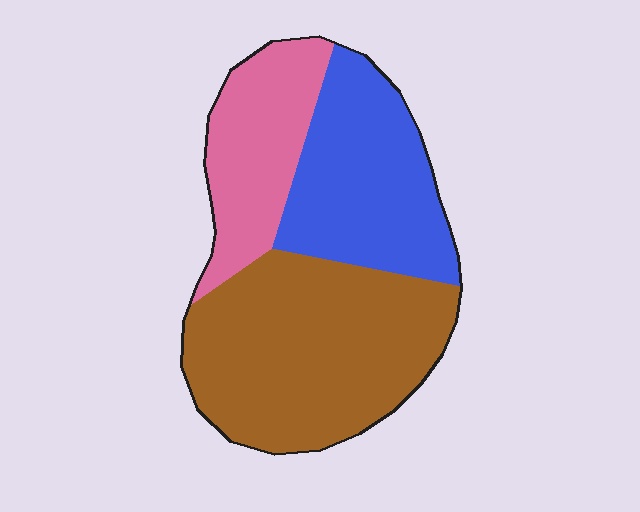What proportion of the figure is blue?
Blue covers around 30% of the figure.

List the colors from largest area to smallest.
From largest to smallest: brown, blue, pink.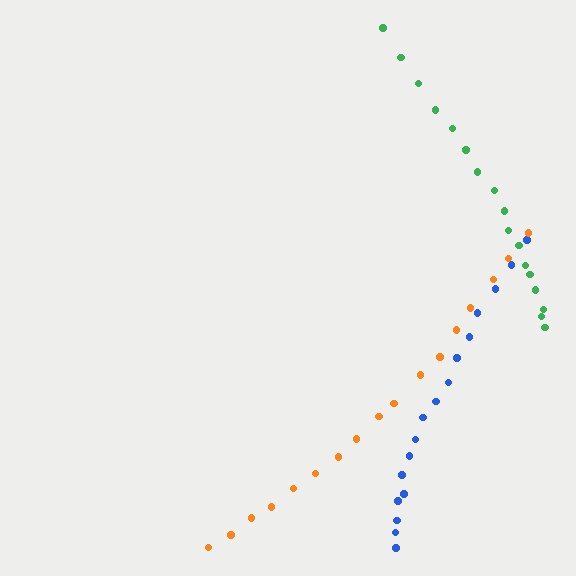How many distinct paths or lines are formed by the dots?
There are 3 distinct paths.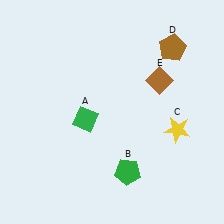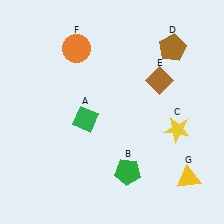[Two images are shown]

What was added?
An orange circle (F), a yellow triangle (G) were added in Image 2.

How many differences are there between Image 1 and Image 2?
There are 2 differences between the two images.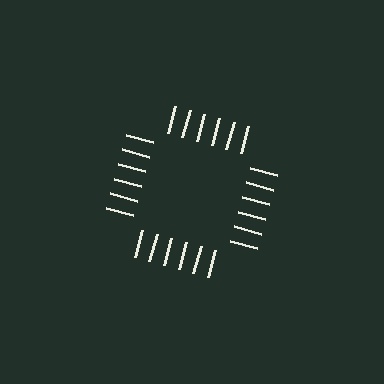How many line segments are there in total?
24 — 6 along each of the 4 edges.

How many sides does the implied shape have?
4 sides — the line-ends trace a square.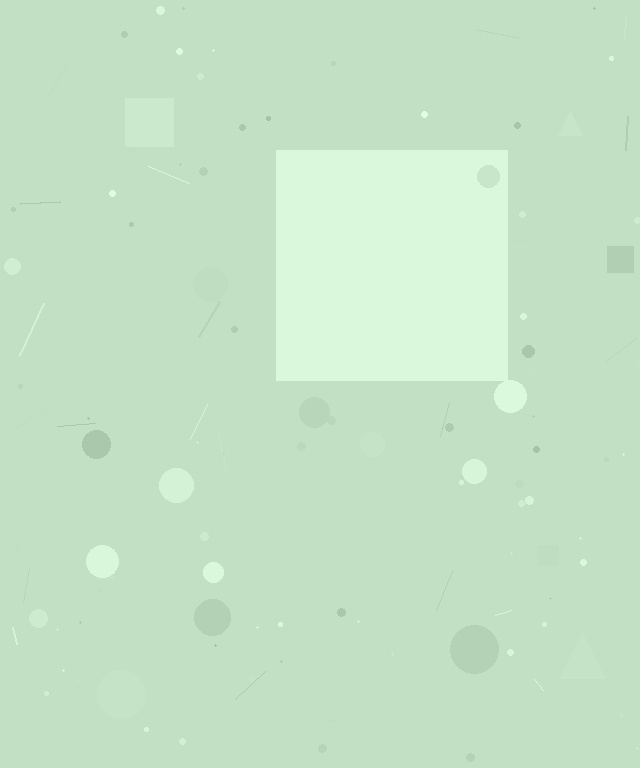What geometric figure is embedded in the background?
A square is embedded in the background.